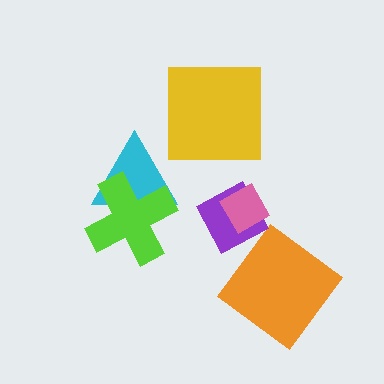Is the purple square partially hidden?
Yes, it is partially covered by another shape.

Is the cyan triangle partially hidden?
Yes, it is partially covered by another shape.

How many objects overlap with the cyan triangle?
1 object overlaps with the cyan triangle.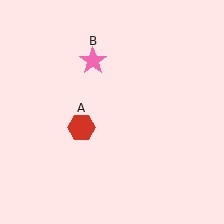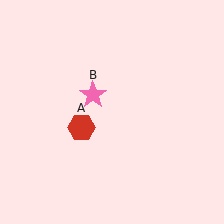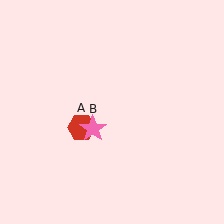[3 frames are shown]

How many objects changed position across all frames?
1 object changed position: pink star (object B).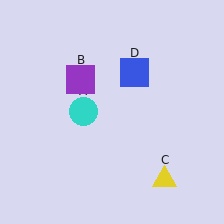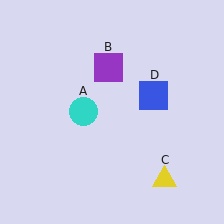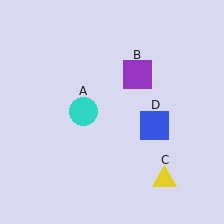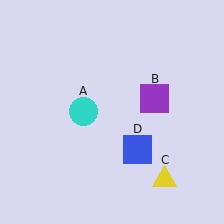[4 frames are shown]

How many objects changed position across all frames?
2 objects changed position: purple square (object B), blue square (object D).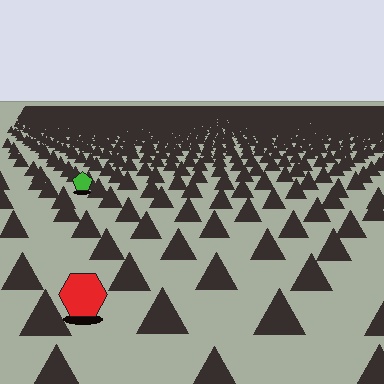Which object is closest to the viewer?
The red hexagon is closest. The texture marks near it are larger and more spread out.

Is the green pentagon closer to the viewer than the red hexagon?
No. The red hexagon is closer — you can tell from the texture gradient: the ground texture is coarser near it.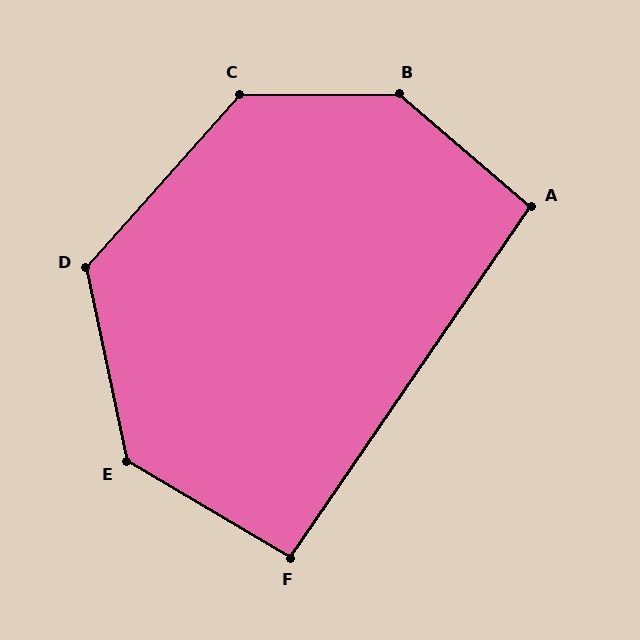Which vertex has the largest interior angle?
B, at approximately 139 degrees.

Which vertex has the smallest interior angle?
F, at approximately 94 degrees.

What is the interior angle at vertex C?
Approximately 132 degrees (obtuse).